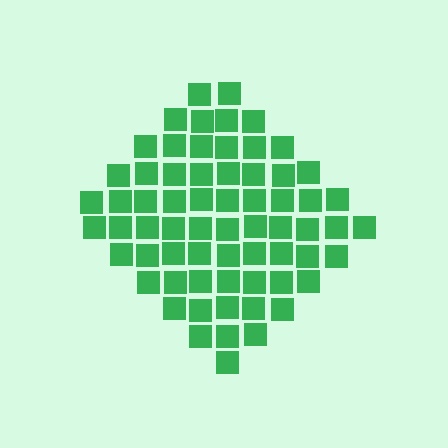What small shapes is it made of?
It is made of small squares.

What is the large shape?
The large shape is a diamond.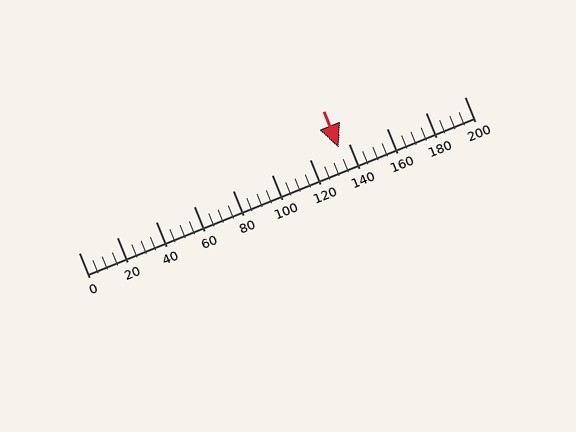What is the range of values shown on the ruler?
The ruler shows values from 0 to 200.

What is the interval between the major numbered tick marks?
The major tick marks are spaced 20 units apart.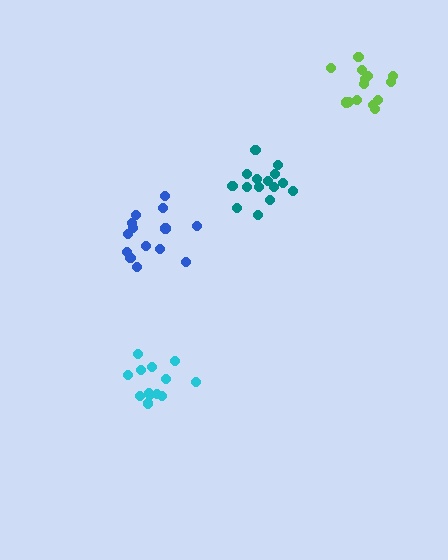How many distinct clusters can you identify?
There are 4 distinct clusters.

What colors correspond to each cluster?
The clusters are colored: blue, cyan, lime, teal.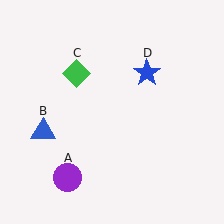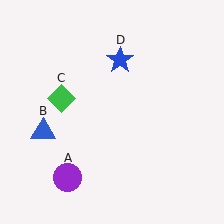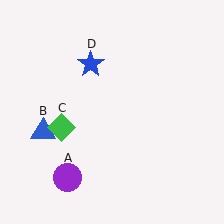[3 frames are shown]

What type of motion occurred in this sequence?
The green diamond (object C), blue star (object D) rotated counterclockwise around the center of the scene.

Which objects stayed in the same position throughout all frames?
Purple circle (object A) and blue triangle (object B) remained stationary.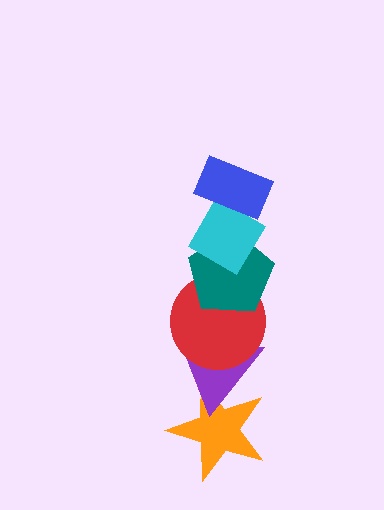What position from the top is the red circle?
The red circle is 4th from the top.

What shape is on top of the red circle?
The teal pentagon is on top of the red circle.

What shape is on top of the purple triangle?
The red circle is on top of the purple triangle.